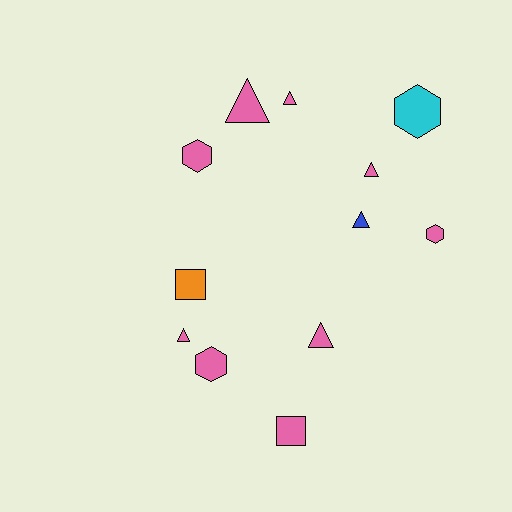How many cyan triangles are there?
There are no cyan triangles.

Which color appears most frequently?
Pink, with 9 objects.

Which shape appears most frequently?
Triangle, with 6 objects.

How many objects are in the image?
There are 12 objects.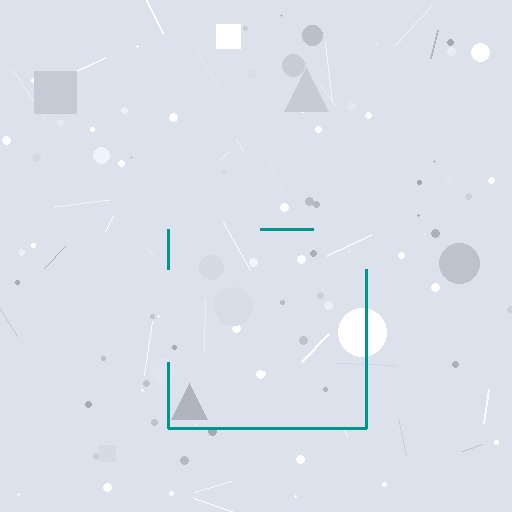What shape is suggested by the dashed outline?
The dashed outline suggests a square.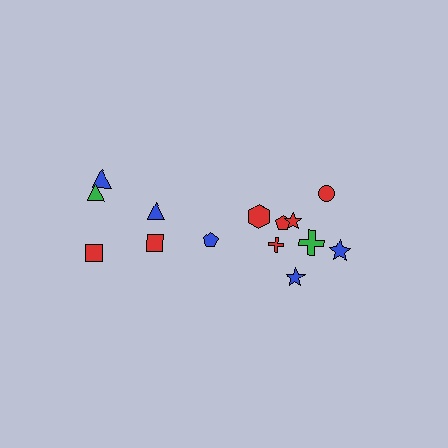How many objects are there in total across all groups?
There are 14 objects.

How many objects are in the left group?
There are 6 objects.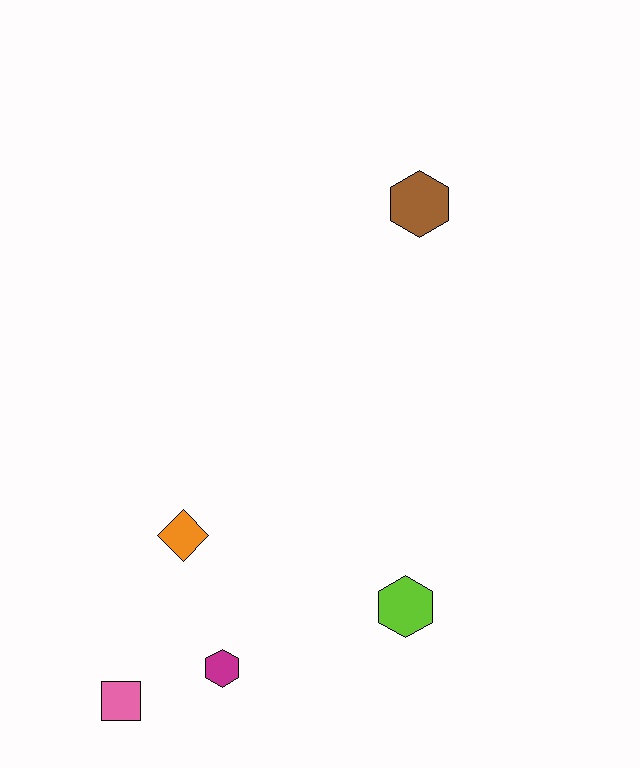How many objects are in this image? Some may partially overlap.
There are 5 objects.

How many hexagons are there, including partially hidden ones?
There are 3 hexagons.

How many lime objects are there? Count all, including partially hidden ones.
There is 1 lime object.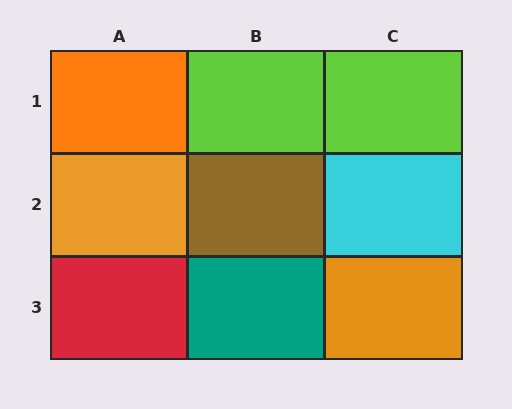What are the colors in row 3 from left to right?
Red, teal, orange.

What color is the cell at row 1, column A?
Orange.